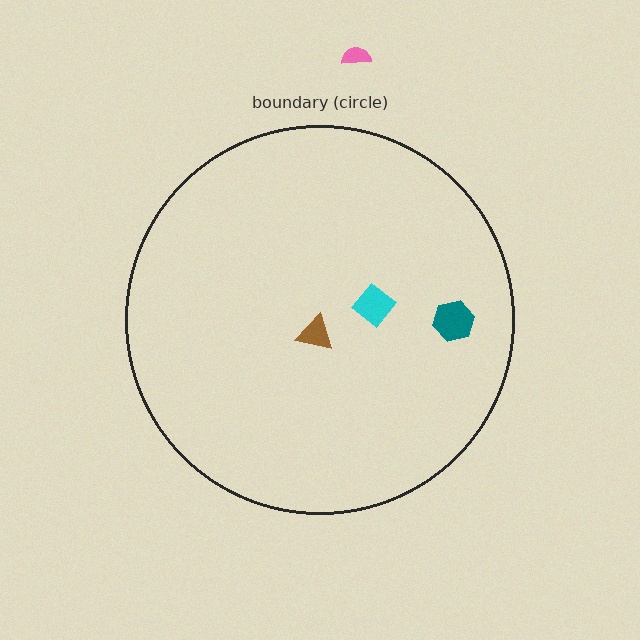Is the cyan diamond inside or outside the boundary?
Inside.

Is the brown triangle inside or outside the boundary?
Inside.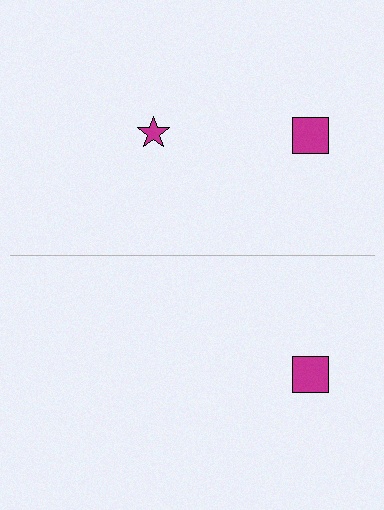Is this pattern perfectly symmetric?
No, the pattern is not perfectly symmetric. A magenta star is missing from the bottom side.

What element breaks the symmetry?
A magenta star is missing from the bottom side.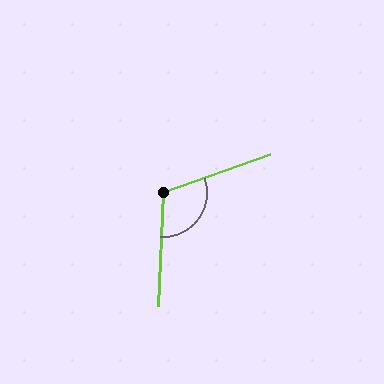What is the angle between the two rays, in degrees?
Approximately 112 degrees.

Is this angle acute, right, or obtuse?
It is obtuse.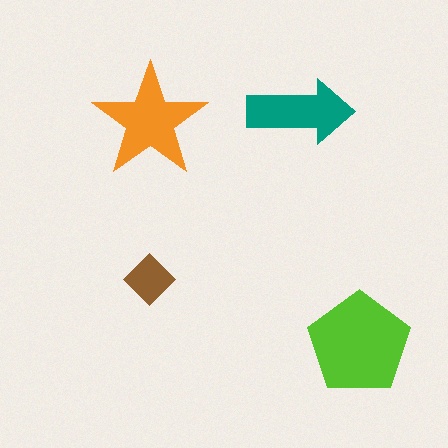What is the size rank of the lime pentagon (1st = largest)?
1st.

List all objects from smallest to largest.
The brown diamond, the teal arrow, the orange star, the lime pentagon.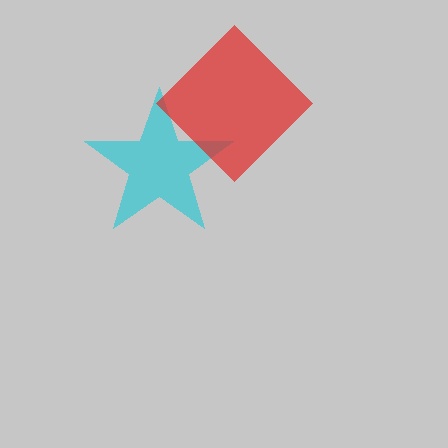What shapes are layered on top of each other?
The layered shapes are: a cyan star, a red diamond.